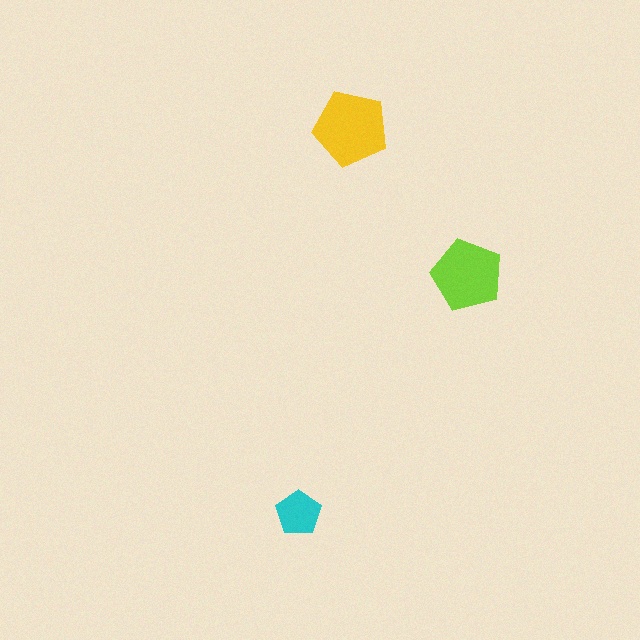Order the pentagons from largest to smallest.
the yellow one, the lime one, the cyan one.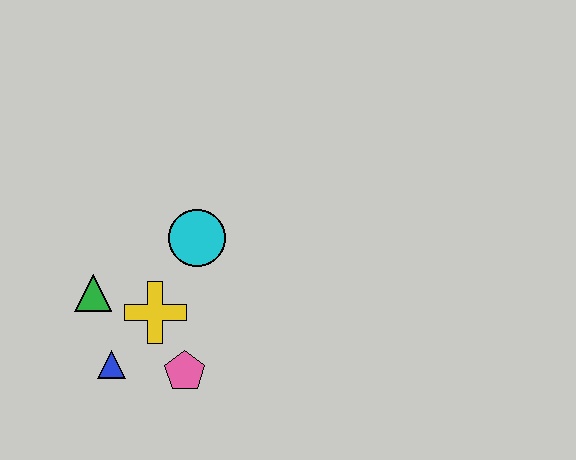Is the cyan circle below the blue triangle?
No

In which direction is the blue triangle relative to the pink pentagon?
The blue triangle is to the left of the pink pentagon.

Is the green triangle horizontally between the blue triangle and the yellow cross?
No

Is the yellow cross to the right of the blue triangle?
Yes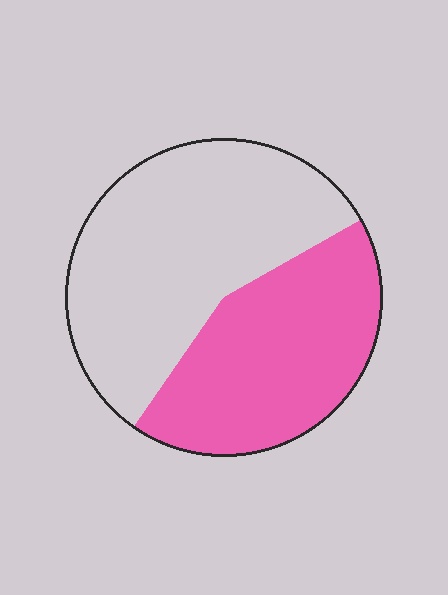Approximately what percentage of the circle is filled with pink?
Approximately 45%.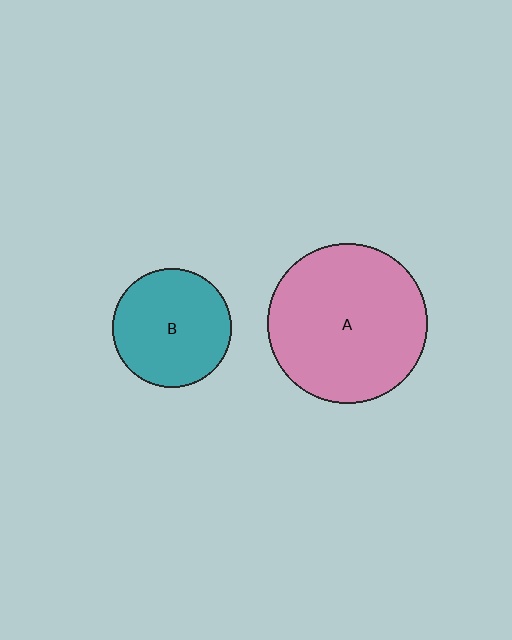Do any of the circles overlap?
No, none of the circles overlap.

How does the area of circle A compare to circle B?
Approximately 1.8 times.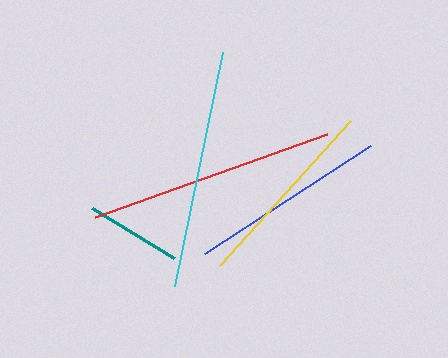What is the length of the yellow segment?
The yellow segment is approximately 196 pixels long.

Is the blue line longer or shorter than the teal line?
The blue line is longer than the teal line.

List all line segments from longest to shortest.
From longest to shortest: red, cyan, blue, yellow, teal.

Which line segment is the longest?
The red line is the longest at approximately 246 pixels.